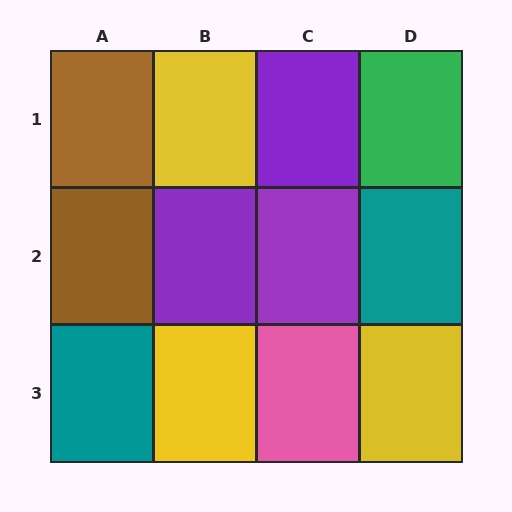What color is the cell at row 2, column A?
Brown.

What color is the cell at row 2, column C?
Purple.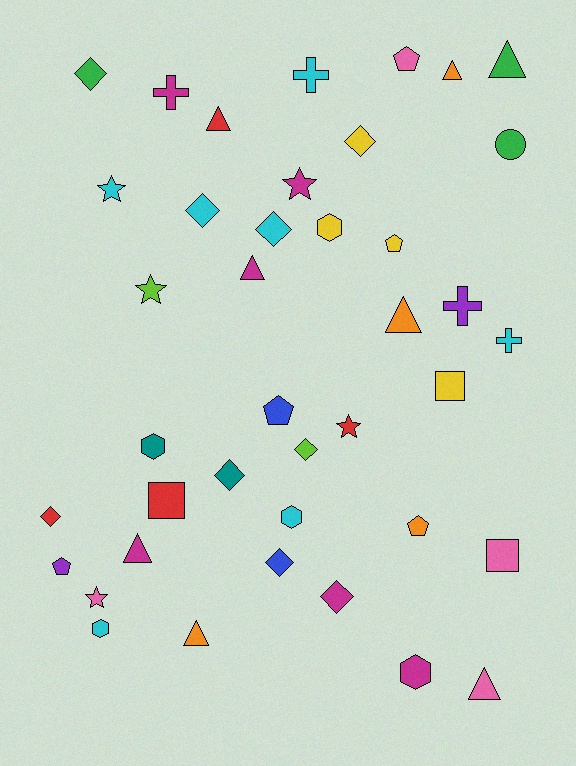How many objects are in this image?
There are 40 objects.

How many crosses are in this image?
There are 4 crosses.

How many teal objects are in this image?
There are 2 teal objects.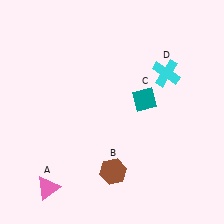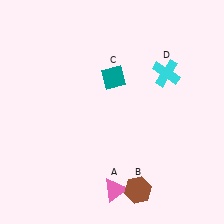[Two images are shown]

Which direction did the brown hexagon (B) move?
The brown hexagon (B) moved right.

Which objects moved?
The objects that moved are: the pink triangle (A), the brown hexagon (B), the teal diamond (C).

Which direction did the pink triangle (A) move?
The pink triangle (A) moved right.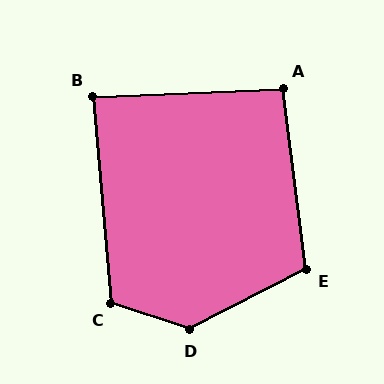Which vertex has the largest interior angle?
D, at approximately 134 degrees.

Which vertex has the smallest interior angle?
B, at approximately 87 degrees.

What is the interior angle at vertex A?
Approximately 95 degrees (approximately right).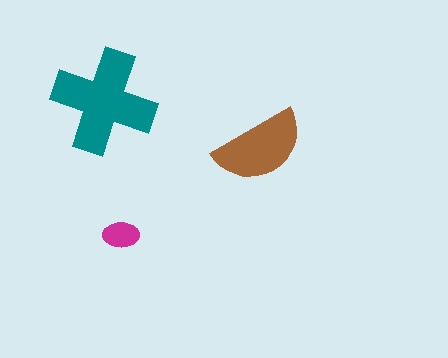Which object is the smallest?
The magenta ellipse.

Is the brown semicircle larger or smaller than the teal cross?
Smaller.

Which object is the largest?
The teal cross.